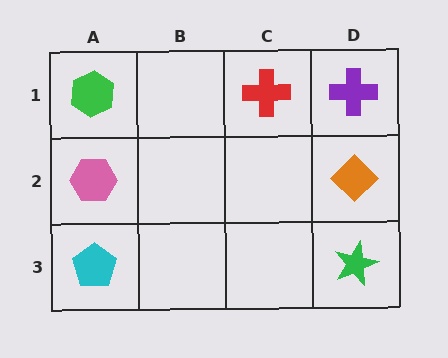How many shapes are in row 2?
2 shapes.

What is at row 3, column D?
A green star.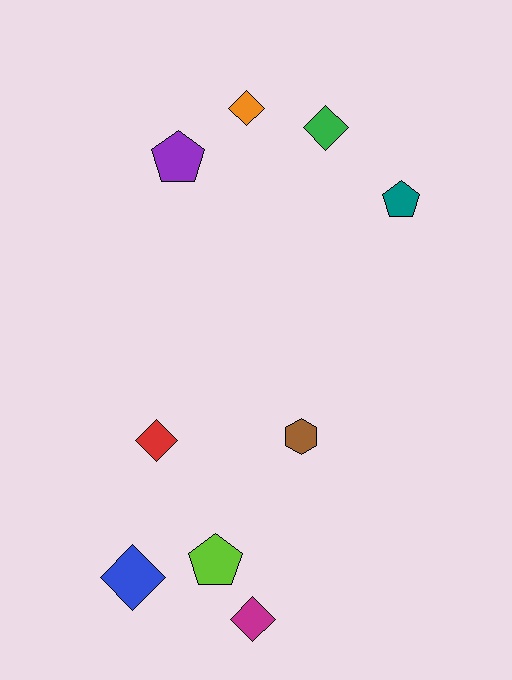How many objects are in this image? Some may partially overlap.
There are 9 objects.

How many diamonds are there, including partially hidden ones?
There are 5 diamonds.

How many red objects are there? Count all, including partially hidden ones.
There is 1 red object.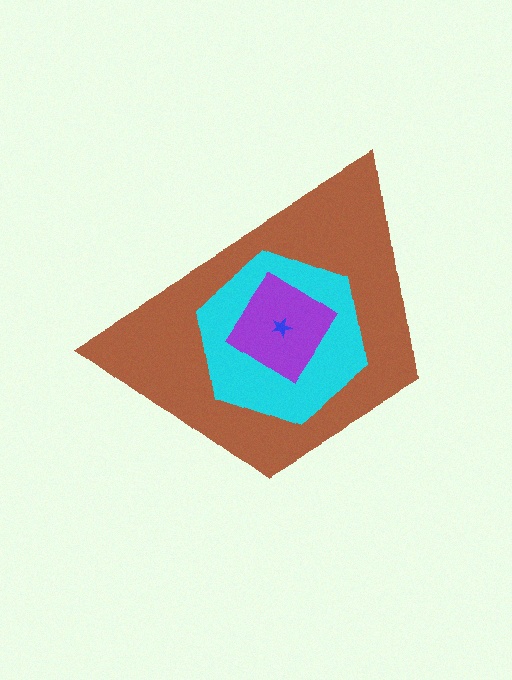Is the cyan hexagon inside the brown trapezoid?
Yes.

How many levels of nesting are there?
4.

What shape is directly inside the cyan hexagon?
The purple diamond.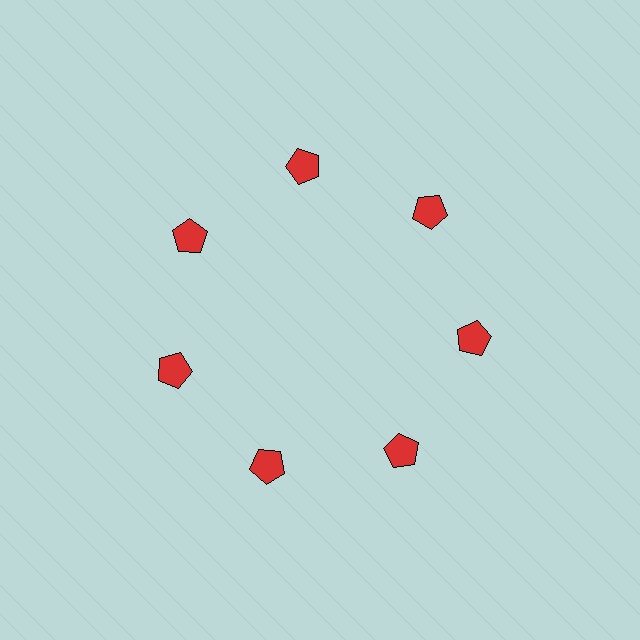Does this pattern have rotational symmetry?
Yes, this pattern has 7-fold rotational symmetry. It looks the same after rotating 51 degrees around the center.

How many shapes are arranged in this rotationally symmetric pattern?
There are 7 shapes, arranged in 7 groups of 1.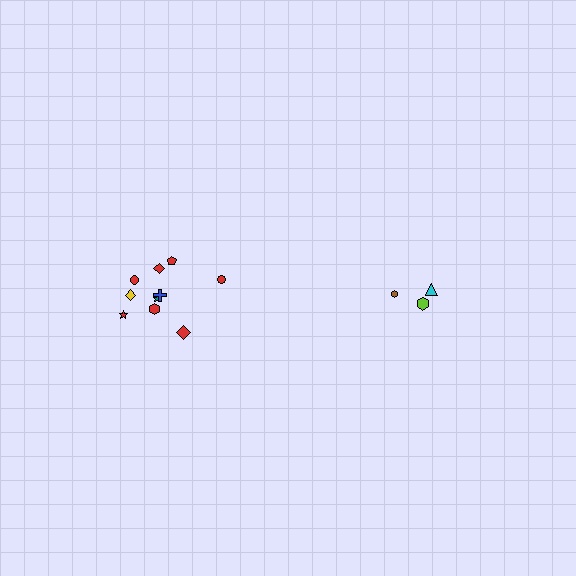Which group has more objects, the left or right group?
The left group.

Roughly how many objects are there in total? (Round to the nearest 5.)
Roughly 15 objects in total.